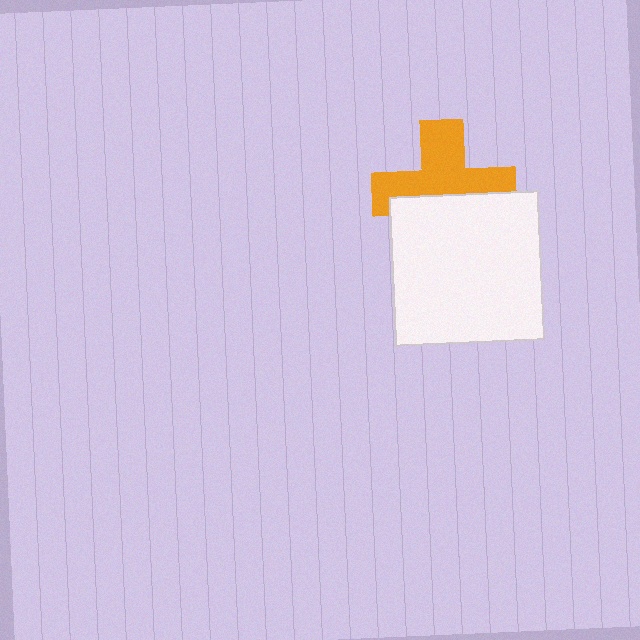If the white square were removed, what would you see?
You would see the complete orange cross.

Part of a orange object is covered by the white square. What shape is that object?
It is a cross.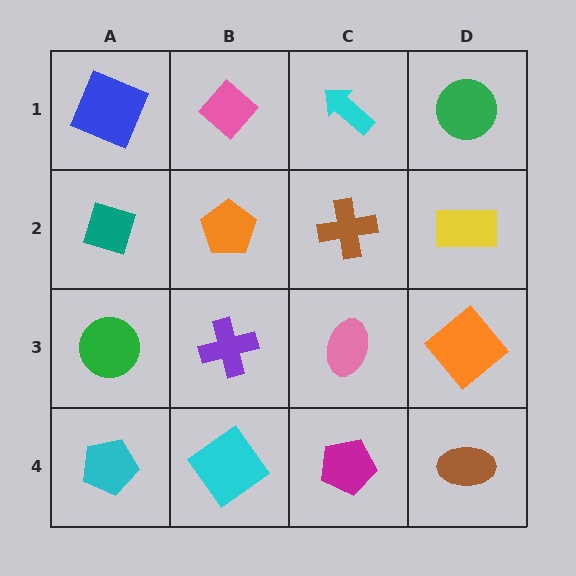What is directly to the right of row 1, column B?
A cyan arrow.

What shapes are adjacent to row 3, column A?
A teal diamond (row 2, column A), a cyan pentagon (row 4, column A), a purple cross (row 3, column B).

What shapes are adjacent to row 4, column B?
A purple cross (row 3, column B), a cyan pentagon (row 4, column A), a magenta pentagon (row 4, column C).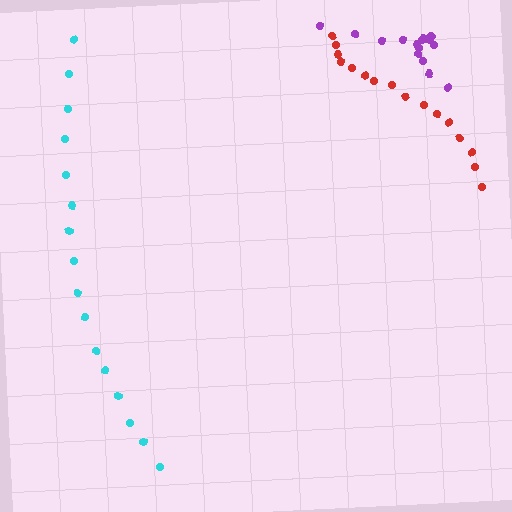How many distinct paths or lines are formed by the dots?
There are 3 distinct paths.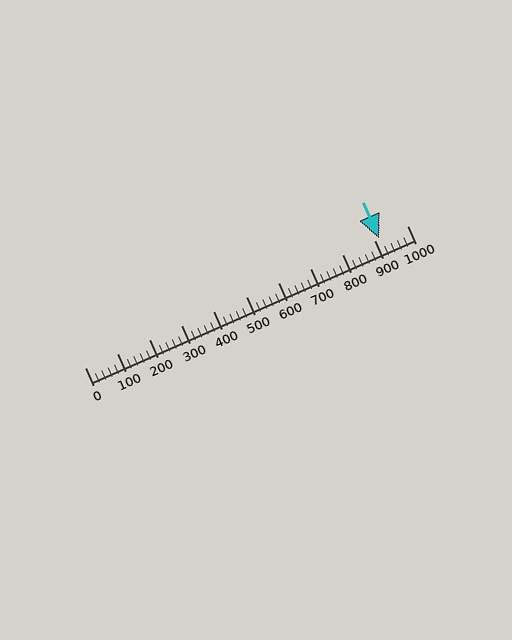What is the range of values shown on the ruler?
The ruler shows values from 0 to 1000.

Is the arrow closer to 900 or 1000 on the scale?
The arrow is closer to 900.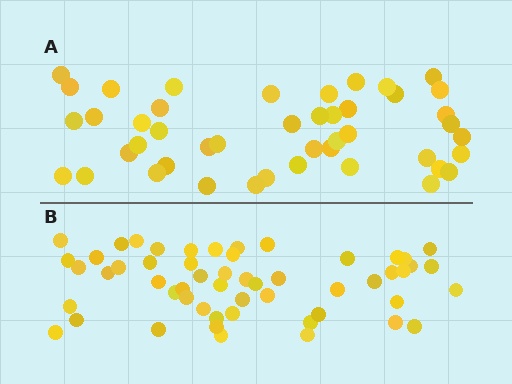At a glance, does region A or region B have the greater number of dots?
Region B (the bottom region) has more dots.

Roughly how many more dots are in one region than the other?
Region B has roughly 8 or so more dots than region A.